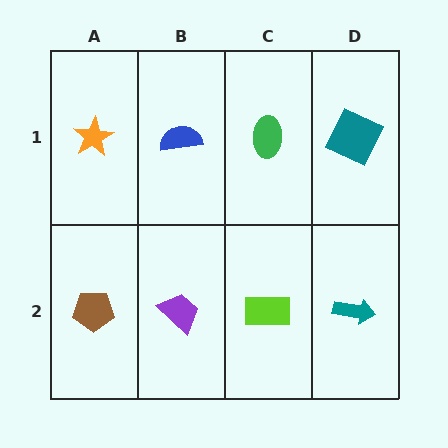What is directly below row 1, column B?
A purple trapezoid.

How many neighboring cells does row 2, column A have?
2.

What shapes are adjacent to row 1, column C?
A lime rectangle (row 2, column C), a blue semicircle (row 1, column B), a teal square (row 1, column D).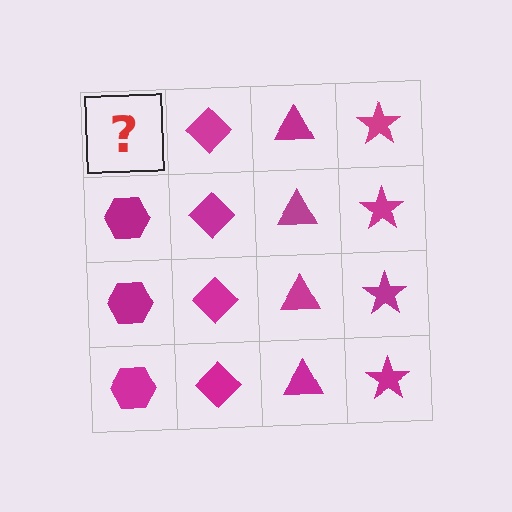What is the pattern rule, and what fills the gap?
The rule is that each column has a consistent shape. The gap should be filled with a magenta hexagon.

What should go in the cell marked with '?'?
The missing cell should contain a magenta hexagon.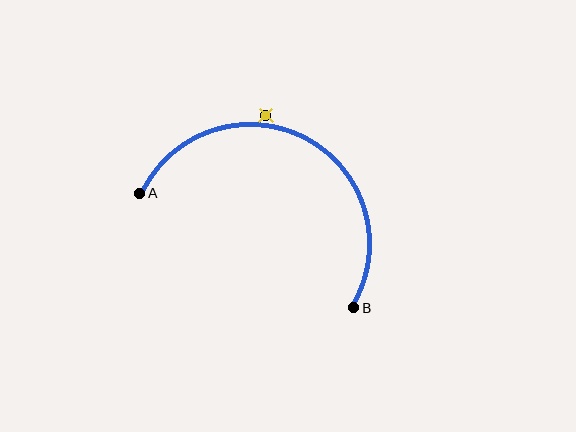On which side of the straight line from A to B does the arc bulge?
The arc bulges above the straight line connecting A and B.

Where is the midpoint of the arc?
The arc midpoint is the point on the curve farthest from the straight line joining A and B. It sits above that line.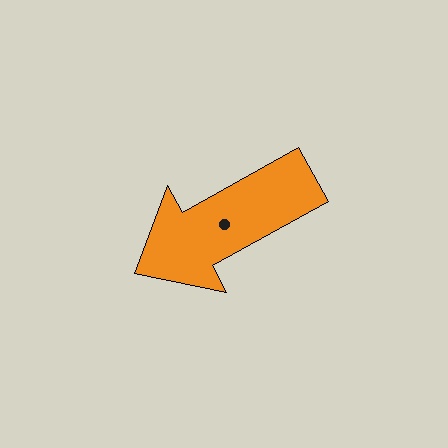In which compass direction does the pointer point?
Southwest.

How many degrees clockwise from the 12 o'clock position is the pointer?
Approximately 241 degrees.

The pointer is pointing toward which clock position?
Roughly 8 o'clock.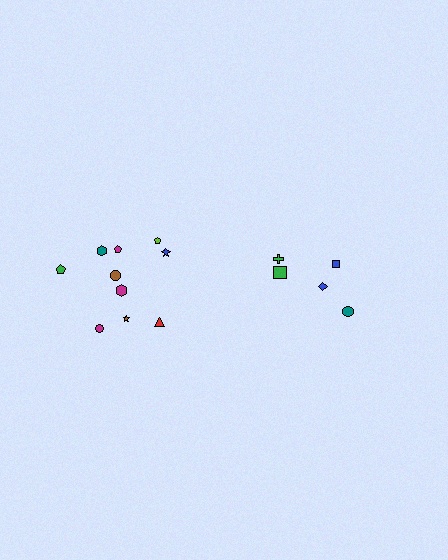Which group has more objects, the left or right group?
The left group.